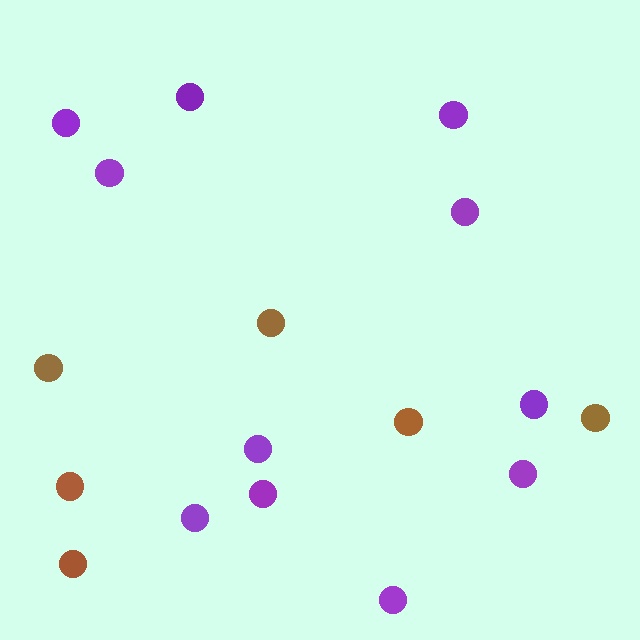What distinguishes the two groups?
There are 2 groups: one group of purple circles (11) and one group of brown circles (6).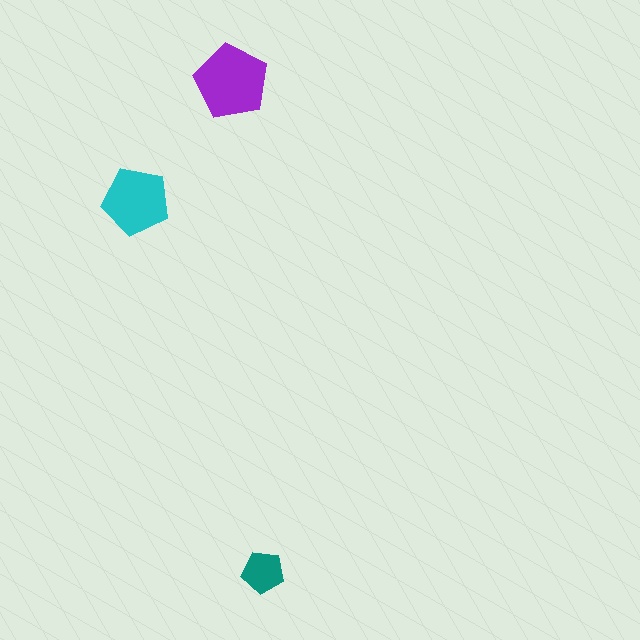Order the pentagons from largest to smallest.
the purple one, the cyan one, the teal one.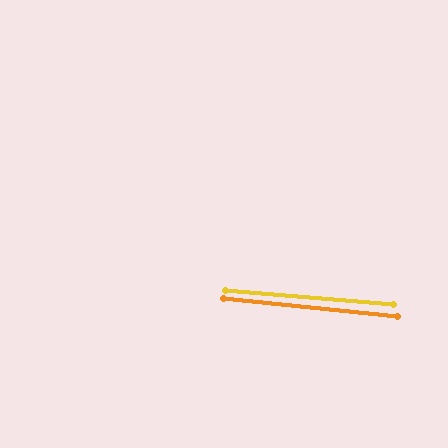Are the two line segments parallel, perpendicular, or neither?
Parallel — their directions differ by only 1.3°.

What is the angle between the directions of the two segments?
Approximately 1 degree.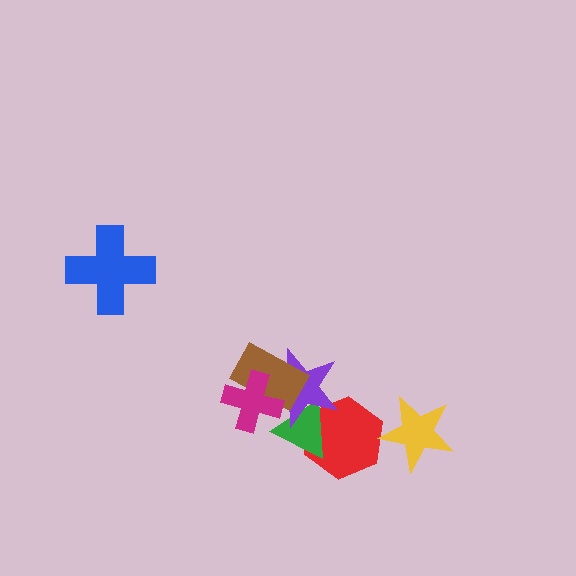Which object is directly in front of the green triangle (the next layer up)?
The purple star is directly in front of the green triangle.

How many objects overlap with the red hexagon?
3 objects overlap with the red hexagon.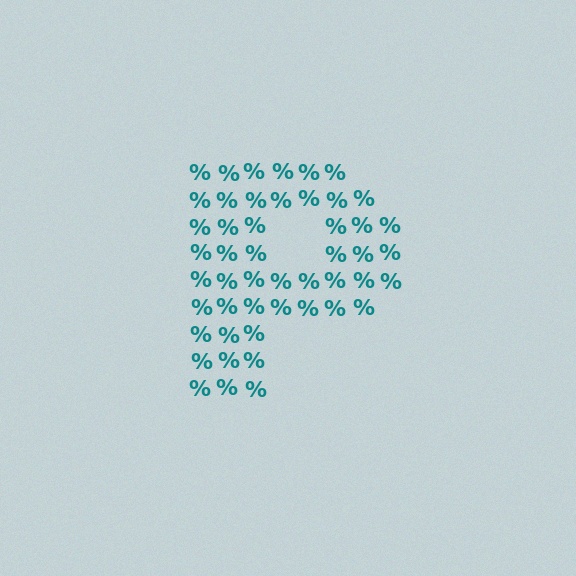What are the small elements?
The small elements are percent signs.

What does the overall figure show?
The overall figure shows the letter P.